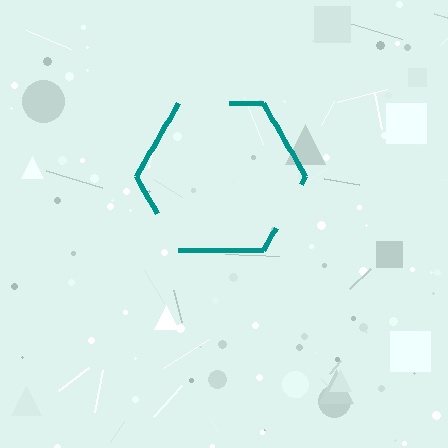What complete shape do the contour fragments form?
The contour fragments form a hexagon.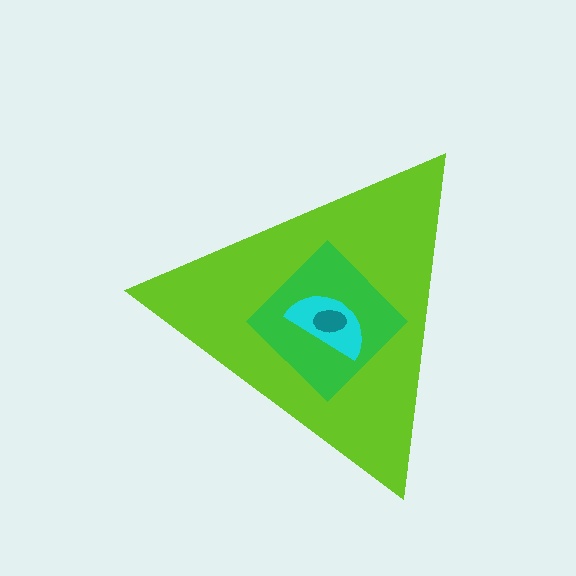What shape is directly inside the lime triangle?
The green diamond.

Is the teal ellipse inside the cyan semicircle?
Yes.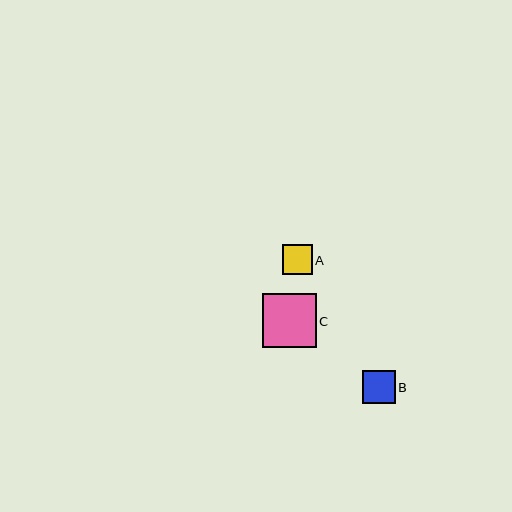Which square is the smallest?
Square A is the smallest with a size of approximately 30 pixels.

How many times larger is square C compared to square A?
Square C is approximately 1.8 times the size of square A.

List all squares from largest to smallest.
From largest to smallest: C, B, A.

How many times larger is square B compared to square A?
Square B is approximately 1.1 times the size of square A.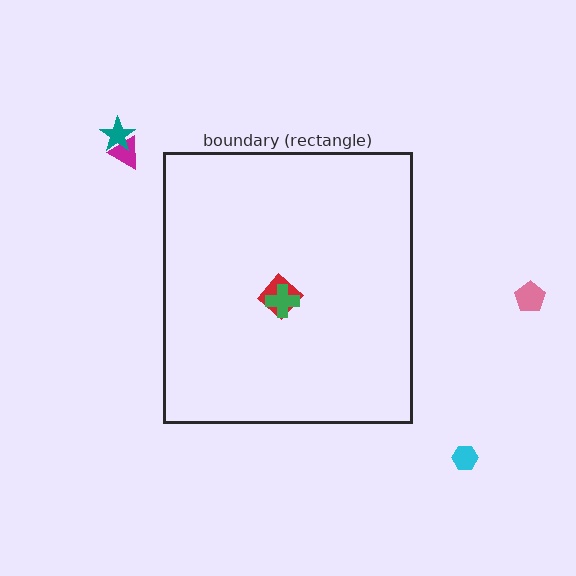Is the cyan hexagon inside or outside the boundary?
Outside.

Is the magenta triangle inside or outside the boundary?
Outside.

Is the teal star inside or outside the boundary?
Outside.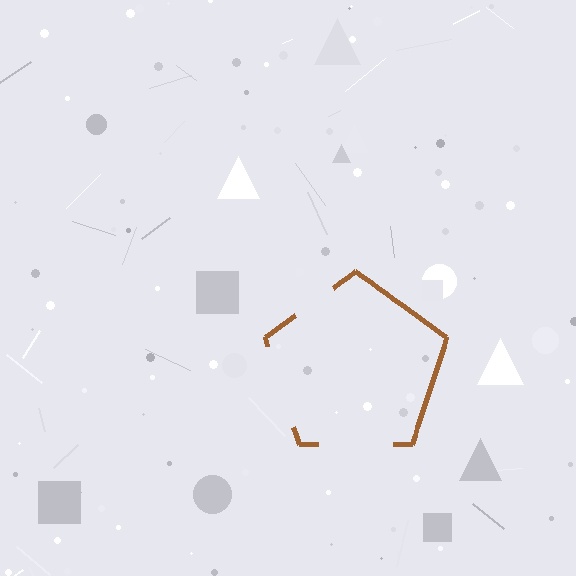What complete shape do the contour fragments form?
The contour fragments form a pentagon.